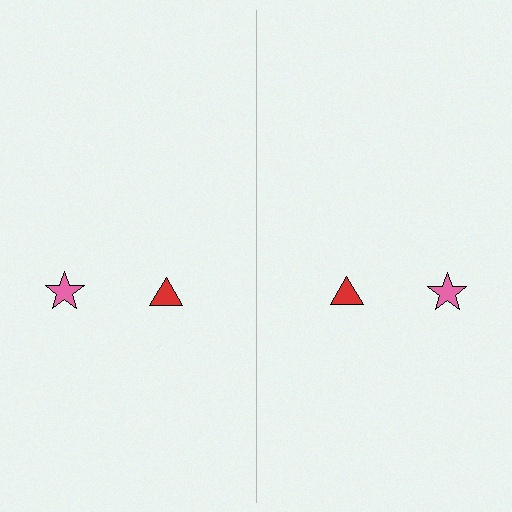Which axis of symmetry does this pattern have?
The pattern has a vertical axis of symmetry running through the center of the image.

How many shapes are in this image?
There are 4 shapes in this image.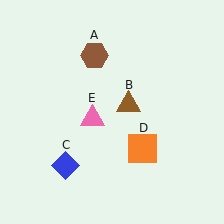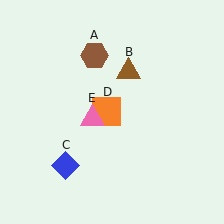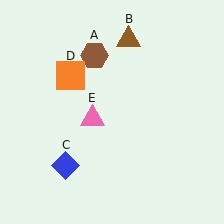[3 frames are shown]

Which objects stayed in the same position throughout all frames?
Brown hexagon (object A) and blue diamond (object C) and pink triangle (object E) remained stationary.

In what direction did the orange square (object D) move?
The orange square (object D) moved up and to the left.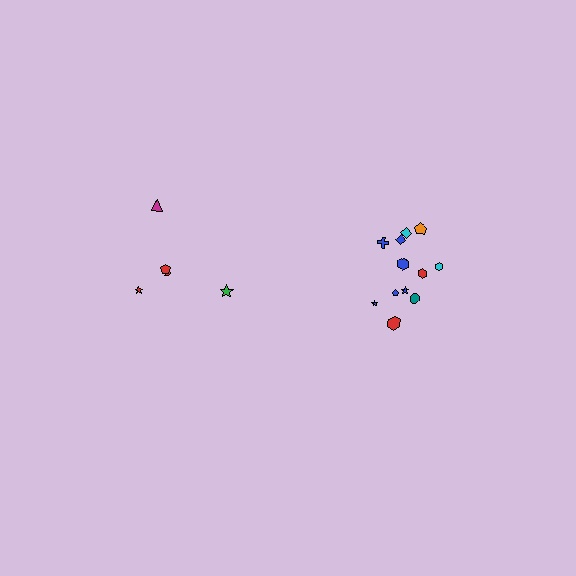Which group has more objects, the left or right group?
The right group.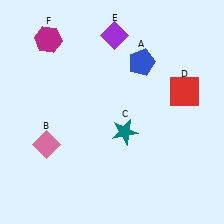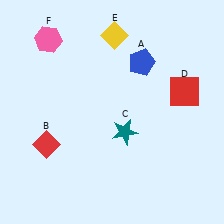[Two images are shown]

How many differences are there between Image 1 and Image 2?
There are 3 differences between the two images.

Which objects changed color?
B changed from pink to red. E changed from purple to yellow. F changed from magenta to pink.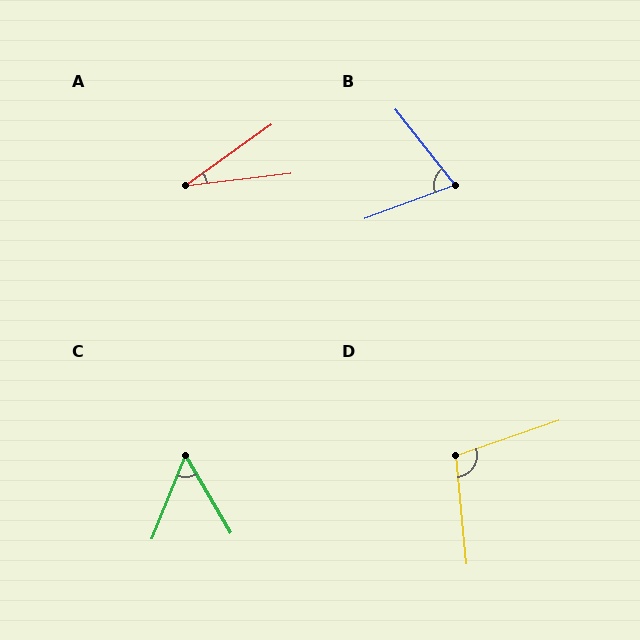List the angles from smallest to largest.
A (29°), C (53°), B (73°), D (104°).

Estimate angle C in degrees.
Approximately 53 degrees.